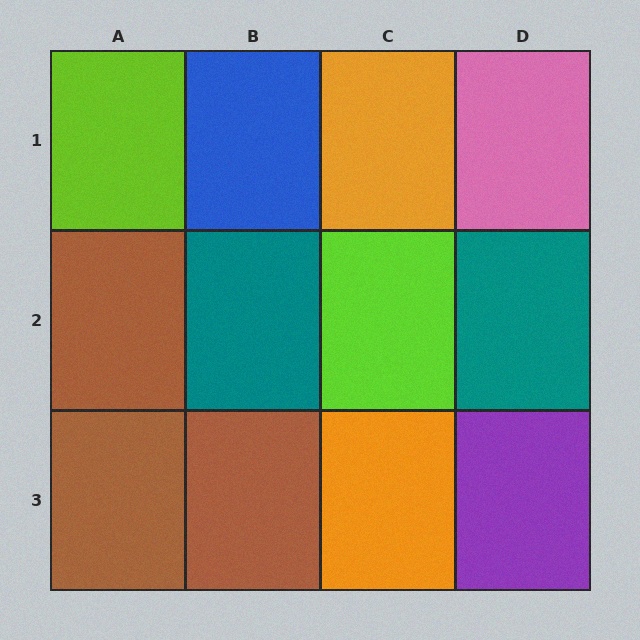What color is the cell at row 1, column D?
Pink.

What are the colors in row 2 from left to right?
Brown, teal, lime, teal.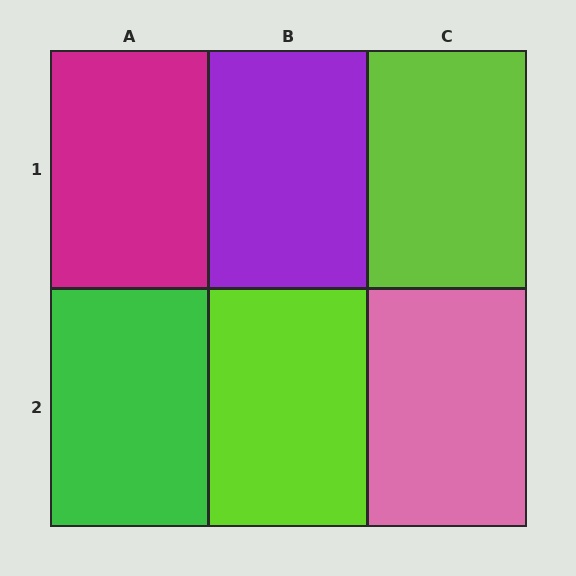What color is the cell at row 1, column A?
Magenta.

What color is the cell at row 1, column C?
Lime.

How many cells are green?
1 cell is green.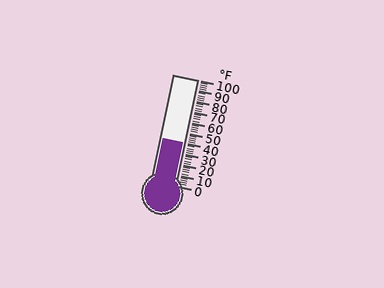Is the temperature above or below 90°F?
The temperature is below 90°F.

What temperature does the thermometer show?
The thermometer shows approximately 40°F.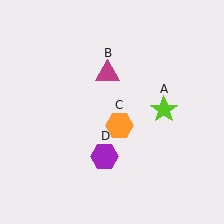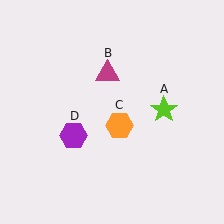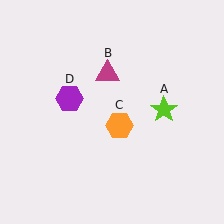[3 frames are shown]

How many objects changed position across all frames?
1 object changed position: purple hexagon (object D).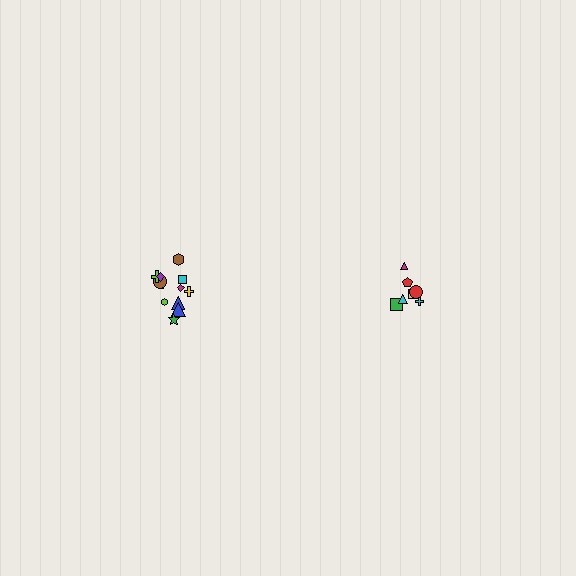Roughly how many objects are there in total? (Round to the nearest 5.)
Roughly 20 objects in total.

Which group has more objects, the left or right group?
The left group.